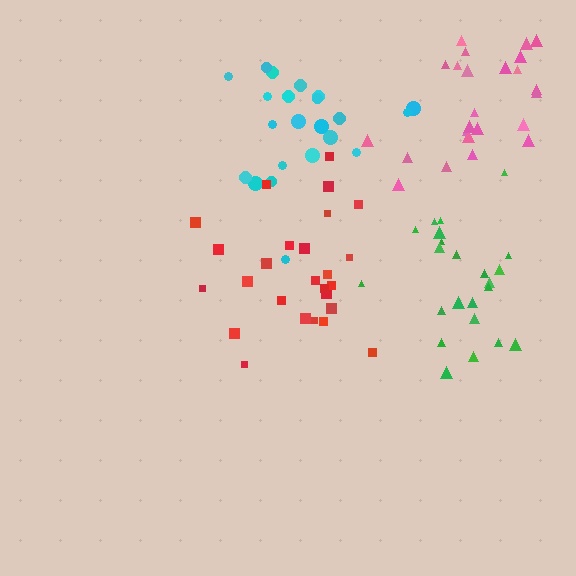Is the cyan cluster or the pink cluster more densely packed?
Cyan.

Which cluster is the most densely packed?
Red.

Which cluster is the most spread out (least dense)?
Pink.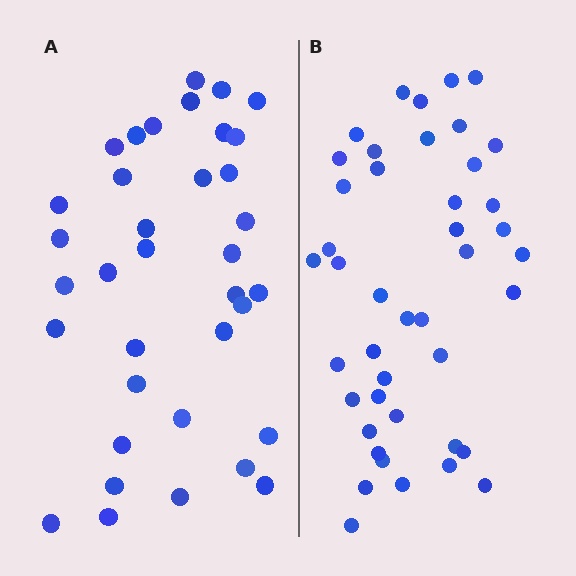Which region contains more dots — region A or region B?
Region B (the right region) has more dots.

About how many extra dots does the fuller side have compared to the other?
Region B has roughly 8 or so more dots than region A.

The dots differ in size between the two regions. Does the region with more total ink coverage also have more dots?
No. Region A has more total ink coverage because its dots are larger, but region B actually contains more individual dots. Total area can be misleading — the number of items is what matters here.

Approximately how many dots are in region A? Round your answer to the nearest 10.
About 40 dots. (The exact count is 36, which rounds to 40.)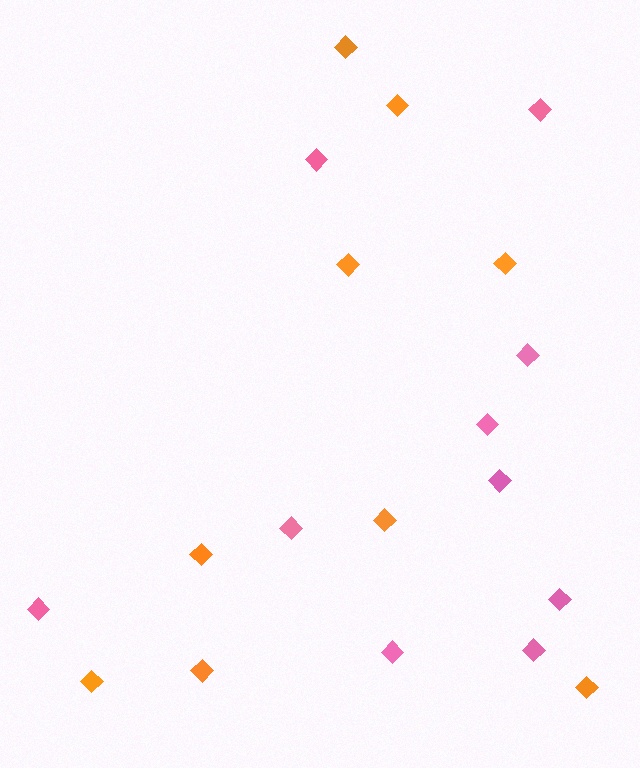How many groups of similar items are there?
There are 2 groups: one group of orange diamonds (9) and one group of pink diamonds (10).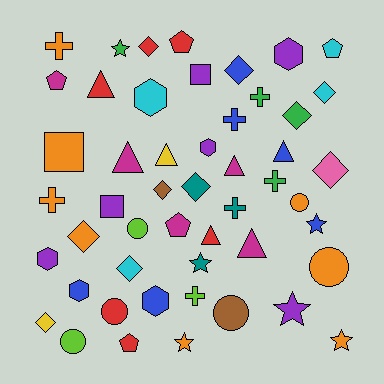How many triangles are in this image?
There are 7 triangles.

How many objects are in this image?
There are 50 objects.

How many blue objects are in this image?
There are 6 blue objects.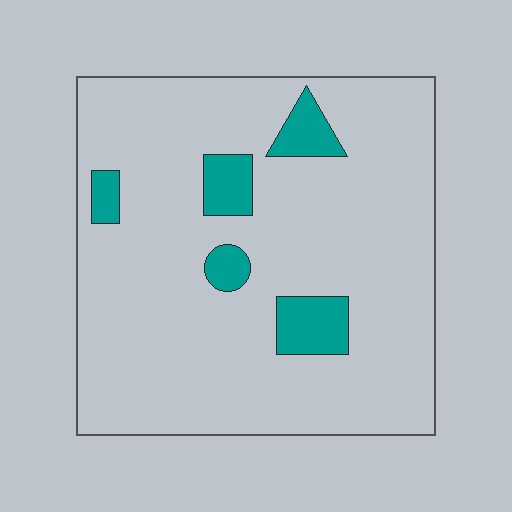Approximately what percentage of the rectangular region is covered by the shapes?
Approximately 10%.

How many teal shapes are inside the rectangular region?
5.